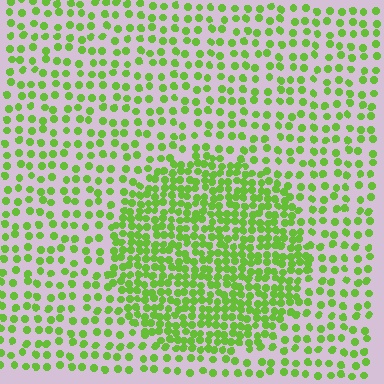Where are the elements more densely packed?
The elements are more densely packed inside the circle boundary.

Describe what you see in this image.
The image contains small lime elements arranged at two different densities. A circle-shaped region is visible where the elements are more densely packed than the surrounding area.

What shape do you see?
I see a circle.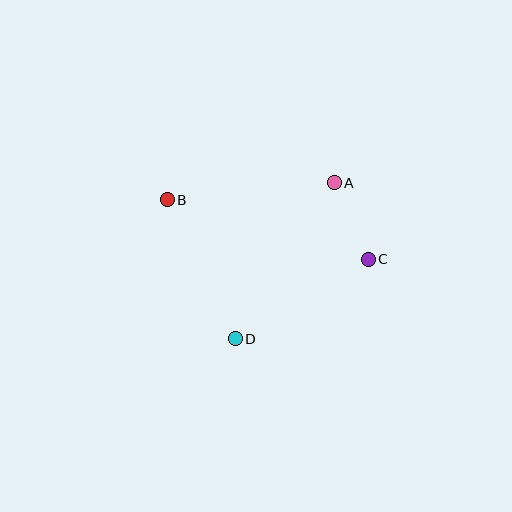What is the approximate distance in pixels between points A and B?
The distance between A and B is approximately 168 pixels.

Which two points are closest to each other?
Points A and C are closest to each other.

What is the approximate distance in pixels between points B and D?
The distance between B and D is approximately 155 pixels.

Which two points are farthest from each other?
Points B and C are farthest from each other.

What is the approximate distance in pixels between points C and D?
The distance between C and D is approximately 155 pixels.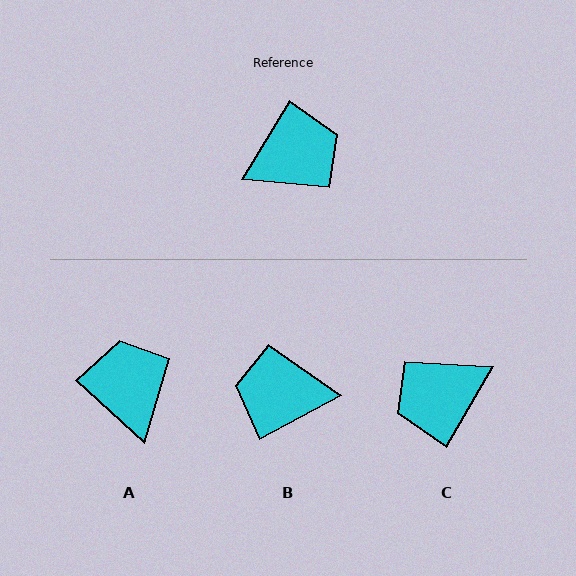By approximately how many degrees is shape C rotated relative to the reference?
Approximately 179 degrees clockwise.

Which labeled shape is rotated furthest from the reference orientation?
C, about 179 degrees away.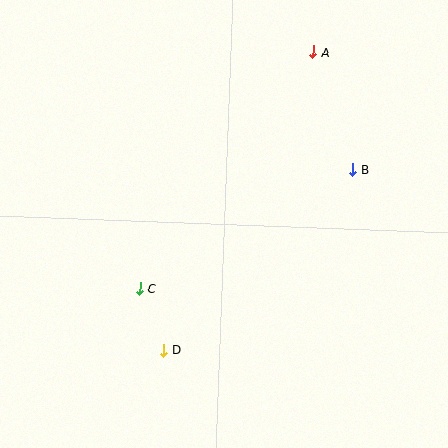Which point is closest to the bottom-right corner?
Point B is closest to the bottom-right corner.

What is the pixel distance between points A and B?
The distance between A and B is 124 pixels.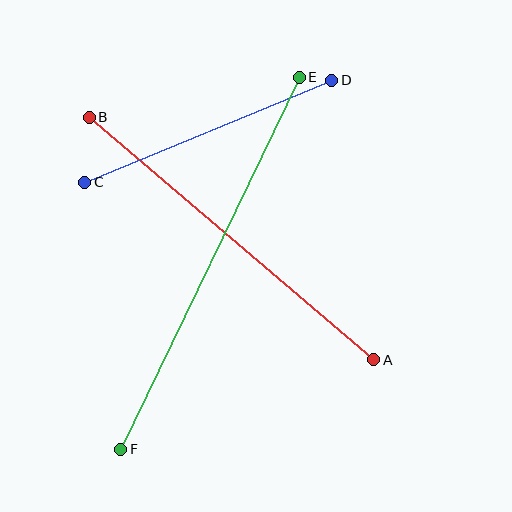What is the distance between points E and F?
The distance is approximately 413 pixels.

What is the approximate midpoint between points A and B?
The midpoint is at approximately (231, 239) pixels.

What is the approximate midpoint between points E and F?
The midpoint is at approximately (210, 263) pixels.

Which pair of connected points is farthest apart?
Points E and F are farthest apart.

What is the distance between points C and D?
The distance is approximately 267 pixels.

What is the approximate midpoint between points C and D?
The midpoint is at approximately (208, 131) pixels.